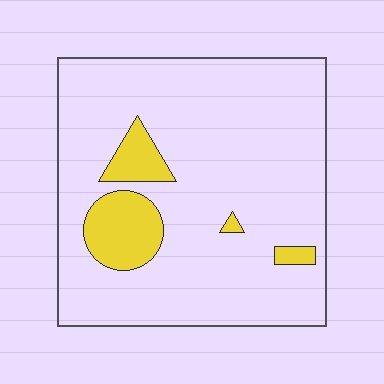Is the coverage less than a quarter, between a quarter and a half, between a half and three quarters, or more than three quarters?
Less than a quarter.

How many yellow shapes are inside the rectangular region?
4.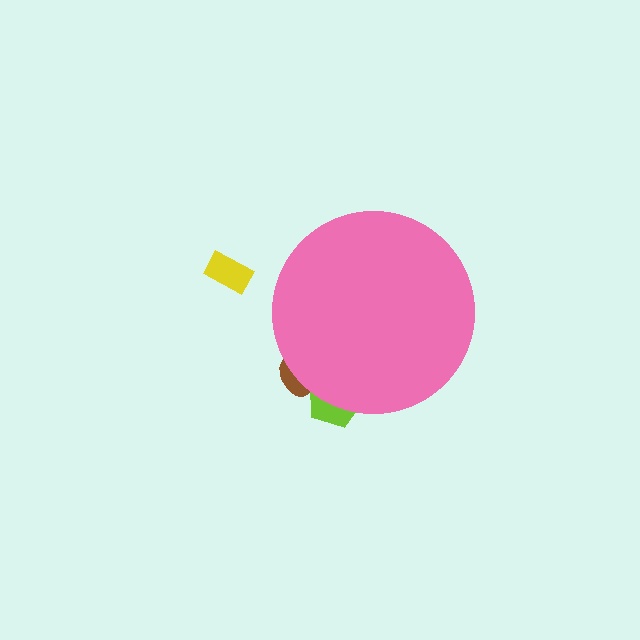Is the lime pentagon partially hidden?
Yes, the lime pentagon is partially hidden behind the pink circle.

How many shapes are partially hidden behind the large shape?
2 shapes are partially hidden.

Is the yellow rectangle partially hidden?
No, the yellow rectangle is fully visible.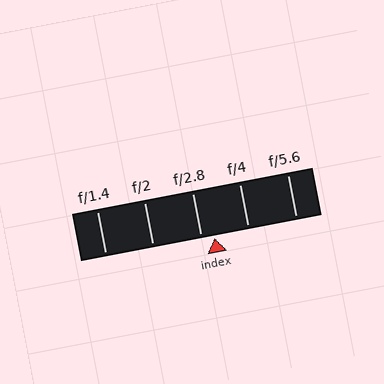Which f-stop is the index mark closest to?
The index mark is closest to f/2.8.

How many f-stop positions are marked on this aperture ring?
There are 5 f-stop positions marked.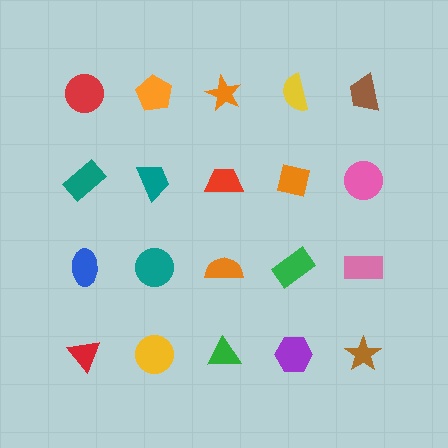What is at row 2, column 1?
A teal rectangle.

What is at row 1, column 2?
An orange pentagon.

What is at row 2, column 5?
A pink circle.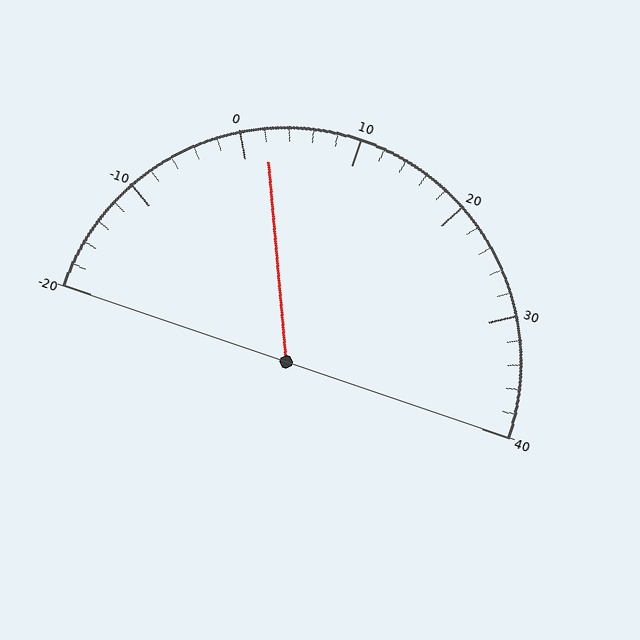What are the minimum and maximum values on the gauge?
The gauge ranges from -20 to 40.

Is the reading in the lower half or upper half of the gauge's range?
The reading is in the lower half of the range (-20 to 40).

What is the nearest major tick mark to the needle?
The nearest major tick mark is 0.